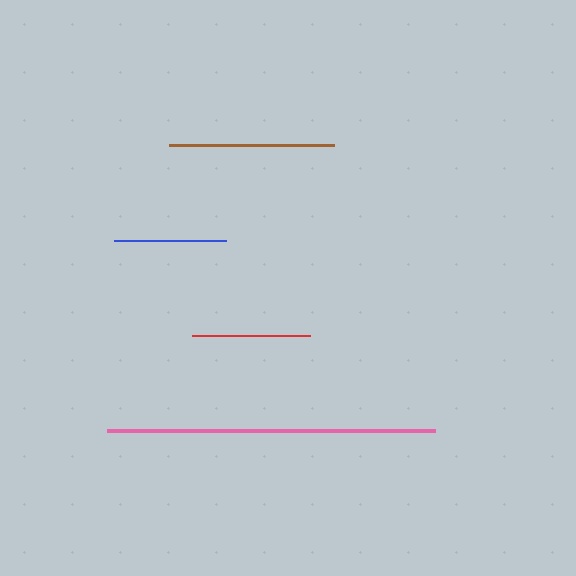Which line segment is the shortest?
The blue line is the shortest at approximately 112 pixels.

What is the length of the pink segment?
The pink segment is approximately 328 pixels long.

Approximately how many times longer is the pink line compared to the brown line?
The pink line is approximately 2.0 times the length of the brown line.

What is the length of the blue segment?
The blue segment is approximately 112 pixels long.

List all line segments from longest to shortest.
From longest to shortest: pink, brown, red, blue.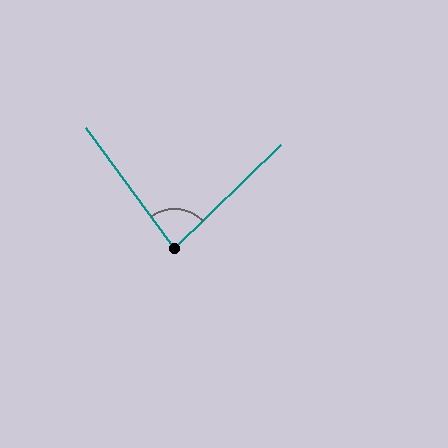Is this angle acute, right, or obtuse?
It is acute.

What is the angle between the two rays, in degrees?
Approximately 82 degrees.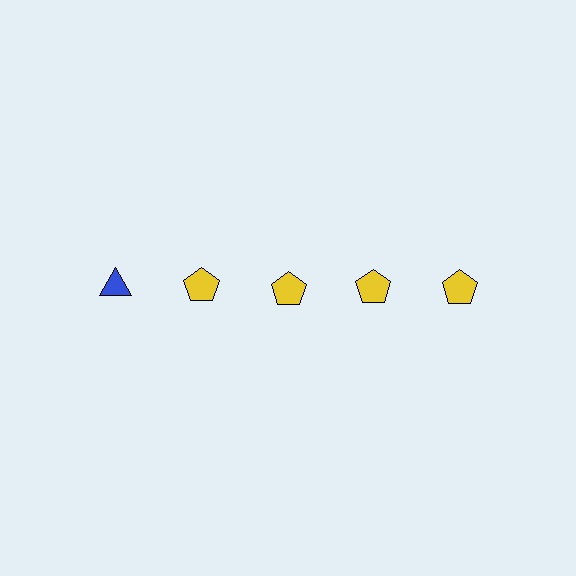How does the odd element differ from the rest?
It differs in both color (blue instead of yellow) and shape (triangle instead of pentagon).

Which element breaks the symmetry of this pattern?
The blue triangle in the top row, leftmost column breaks the symmetry. All other shapes are yellow pentagons.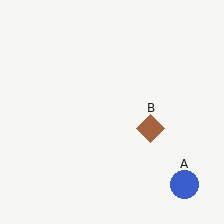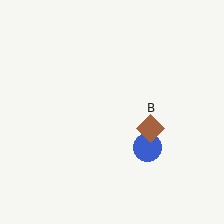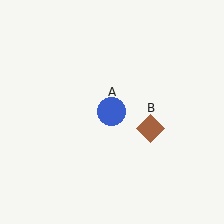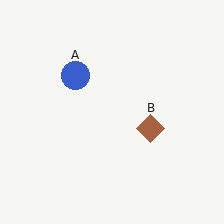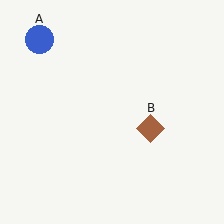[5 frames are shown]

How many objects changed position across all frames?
1 object changed position: blue circle (object A).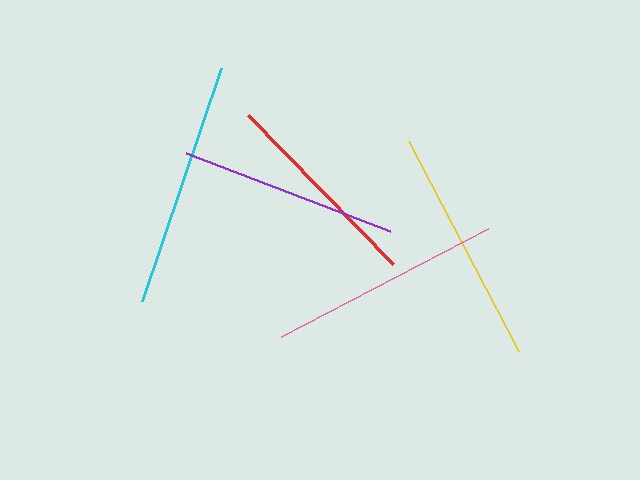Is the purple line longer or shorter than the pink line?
The pink line is longer than the purple line.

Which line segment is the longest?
The cyan line is the longest at approximately 247 pixels.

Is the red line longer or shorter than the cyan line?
The cyan line is longer than the red line.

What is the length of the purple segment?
The purple segment is approximately 218 pixels long.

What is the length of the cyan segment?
The cyan segment is approximately 247 pixels long.